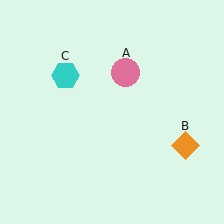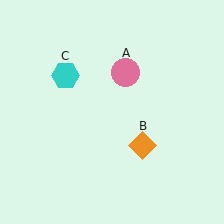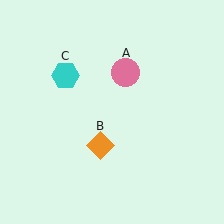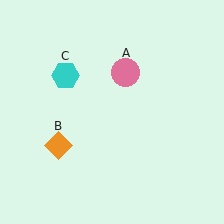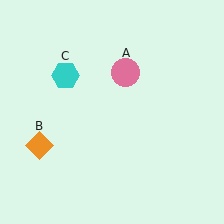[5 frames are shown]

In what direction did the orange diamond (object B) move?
The orange diamond (object B) moved left.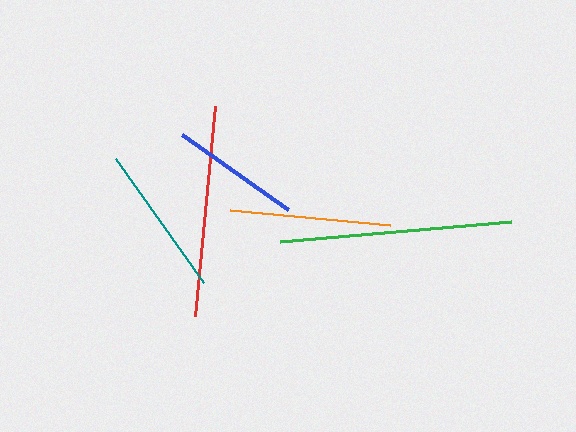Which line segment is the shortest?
The blue line is the shortest at approximately 130 pixels.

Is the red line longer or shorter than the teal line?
The red line is longer than the teal line.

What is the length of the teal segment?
The teal segment is approximately 152 pixels long.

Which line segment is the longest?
The green line is the longest at approximately 233 pixels.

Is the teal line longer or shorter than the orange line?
The orange line is longer than the teal line.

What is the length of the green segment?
The green segment is approximately 233 pixels long.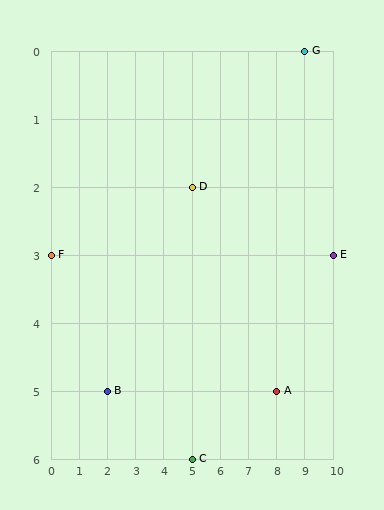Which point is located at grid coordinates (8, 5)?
Point A is at (8, 5).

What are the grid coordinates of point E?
Point E is at grid coordinates (10, 3).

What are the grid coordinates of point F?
Point F is at grid coordinates (0, 3).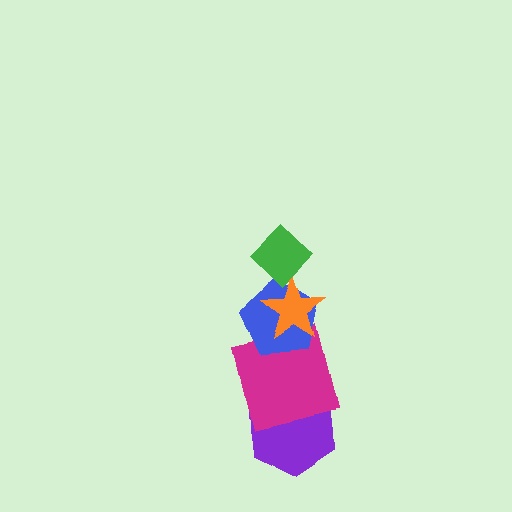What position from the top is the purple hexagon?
The purple hexagon is 5th from the top.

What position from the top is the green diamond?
The green diamond is 1st from the top.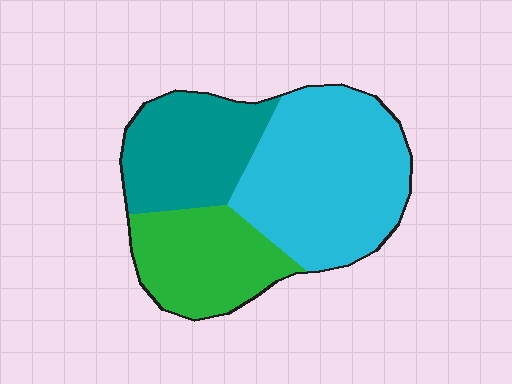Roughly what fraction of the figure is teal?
Teal covers around 25% of the figure.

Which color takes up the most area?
Cyan, at roughly 45%.